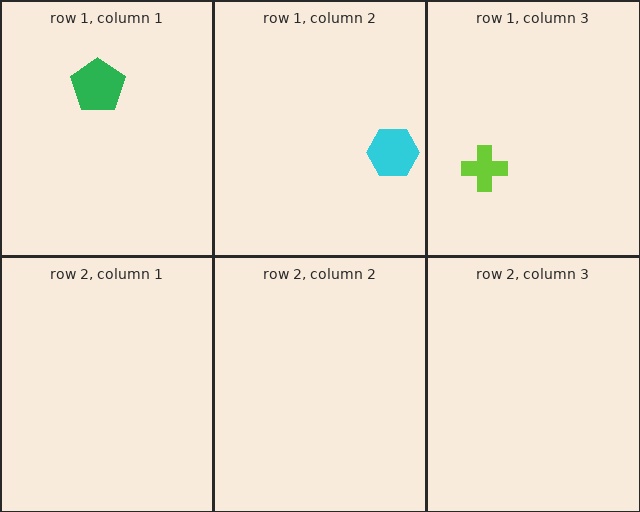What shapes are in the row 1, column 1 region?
The green pentagon.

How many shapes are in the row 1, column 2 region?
1.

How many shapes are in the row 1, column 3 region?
1.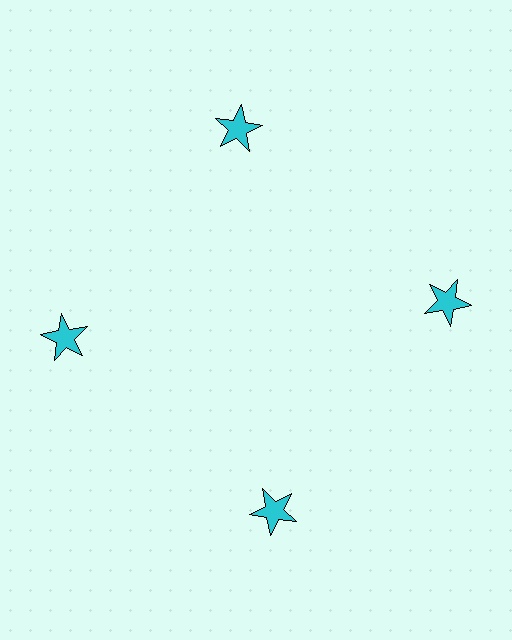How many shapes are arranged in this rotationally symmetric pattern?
There are 4 shapes, arranged in 4 groups of 1.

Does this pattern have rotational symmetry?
Yes, this pattern has 4-fold rotational symmetry. It looks the same after rotating 90 degrees around the center.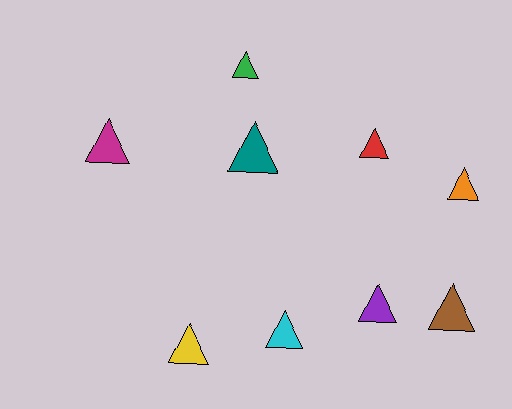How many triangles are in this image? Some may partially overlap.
There are 9 triangles.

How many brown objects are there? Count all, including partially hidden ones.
There is 1 brown object.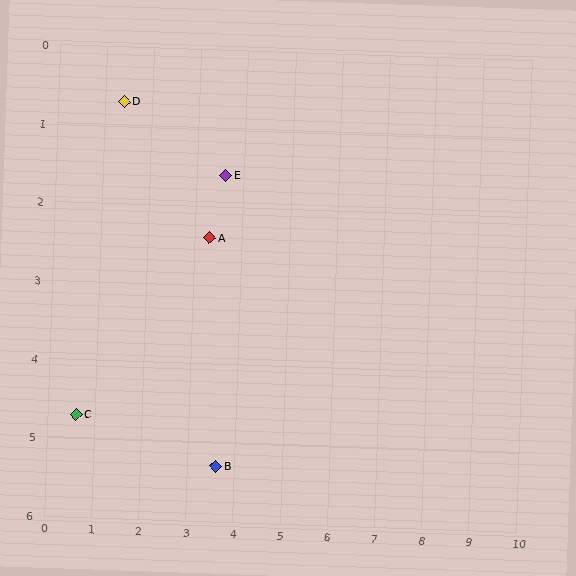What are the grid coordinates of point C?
Point C is at approximately (0.6, 4.7).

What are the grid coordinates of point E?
Point E is at approximately (3.6, 1.6).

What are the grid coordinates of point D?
Point D is at approximately (1.4, 0.7).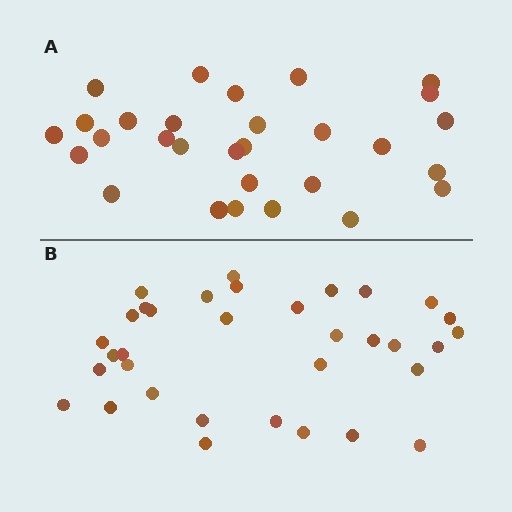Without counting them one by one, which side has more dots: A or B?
Region B (the bottom region) has more dots.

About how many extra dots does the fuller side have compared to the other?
Region B has about 5 more dots than region A.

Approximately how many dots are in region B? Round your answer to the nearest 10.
About 30 dots. (The exact count is 34, which rounds to 30.)